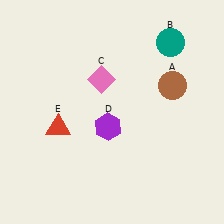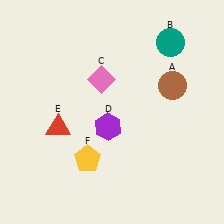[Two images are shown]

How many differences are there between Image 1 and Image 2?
There is 1 difference between the two images.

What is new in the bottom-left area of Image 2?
A yellow pentagon (F) was added in the bottom-left area of Image 2.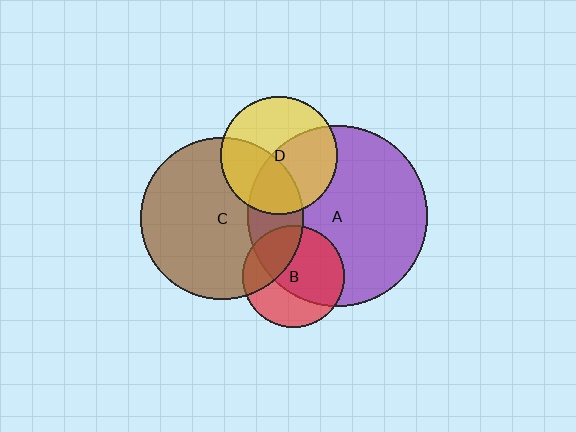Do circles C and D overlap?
Yes.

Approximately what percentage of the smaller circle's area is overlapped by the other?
Approximately 40%.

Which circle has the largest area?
Circle A (purple).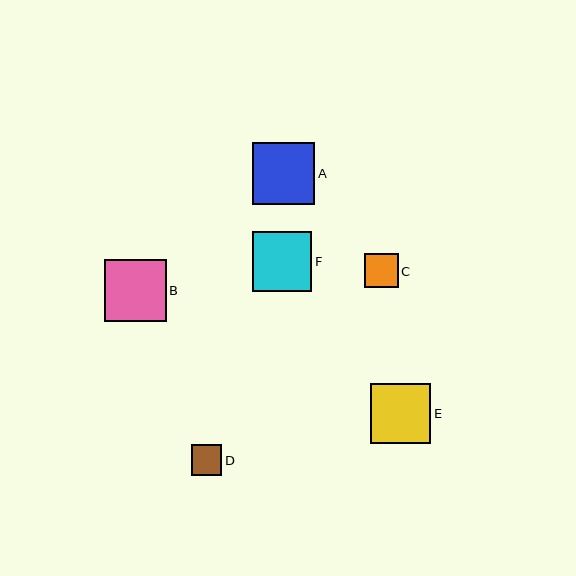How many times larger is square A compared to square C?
Square A is approximately 1.8 times the size of square C.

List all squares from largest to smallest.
From largest to smallest: B, A, E, F, C, D.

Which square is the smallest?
Square D is the smallest with a size of approximately 31 pixels.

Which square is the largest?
Square B is the largest with a size of approximately 62 pixels.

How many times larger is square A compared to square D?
Square A is approximately 2.0 times the size of square D.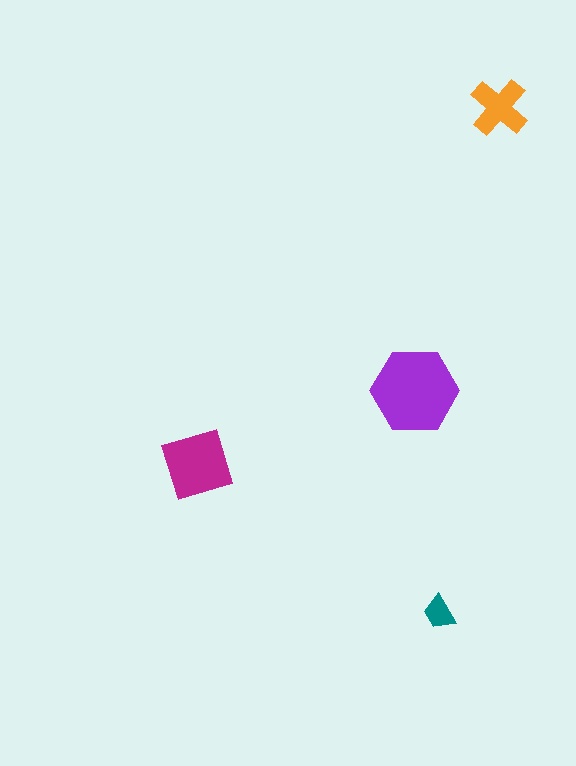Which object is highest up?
The orange cross is topmost.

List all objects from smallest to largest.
The teal trapezoid, the orange cross, the magenta diamond, the purple hexagon.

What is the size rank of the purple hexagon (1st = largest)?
1st.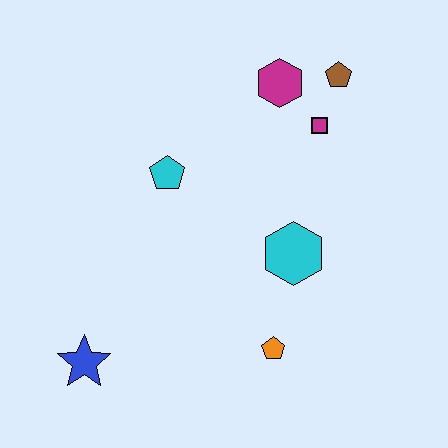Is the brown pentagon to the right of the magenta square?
Yes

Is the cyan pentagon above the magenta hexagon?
No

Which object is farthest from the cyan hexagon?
The blue star is farthest from the cyan hexagon.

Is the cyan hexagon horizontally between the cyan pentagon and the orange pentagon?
No